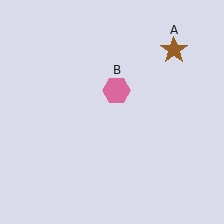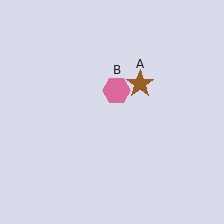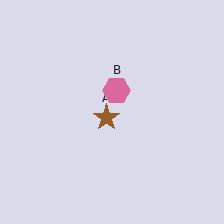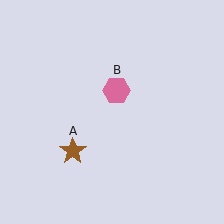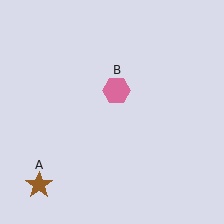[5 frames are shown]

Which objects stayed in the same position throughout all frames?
Pink hexagon (object B) remained stationary.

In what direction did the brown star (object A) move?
The brown star (object A) moved down and to the left.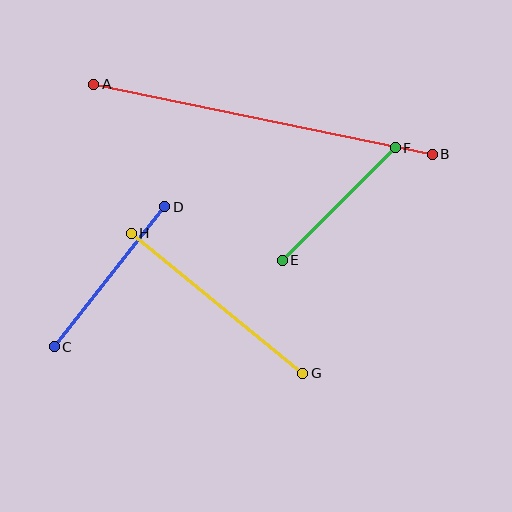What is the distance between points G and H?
The distance is approximately 221 pixels.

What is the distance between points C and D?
The distance is approximately 178 pixels.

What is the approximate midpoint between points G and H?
The midpoint is at approximately (217, 303) pixels.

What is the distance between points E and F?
The distance is approximately 160 pixels.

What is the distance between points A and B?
The distance is approximately 346 pixels.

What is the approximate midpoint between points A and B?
The midpoint is at approximately (263, 119) pixels.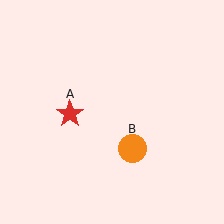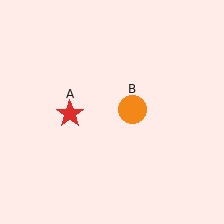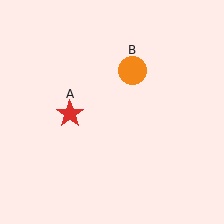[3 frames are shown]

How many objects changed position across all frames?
1 object changed position: orange circle (object B).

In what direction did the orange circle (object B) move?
The orange circle (object B) moved up.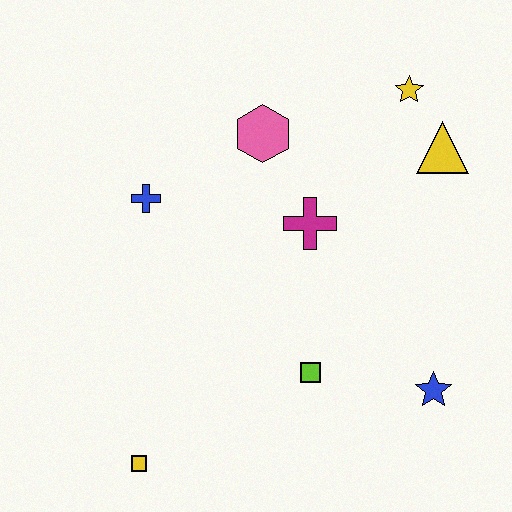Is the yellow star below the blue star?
No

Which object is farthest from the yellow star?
The yellow square is farthest from the yellow star.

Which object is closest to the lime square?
The blue star is closest to the lime square.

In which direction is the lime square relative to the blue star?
The lime square is to the left of the blue star.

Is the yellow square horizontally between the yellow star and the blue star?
No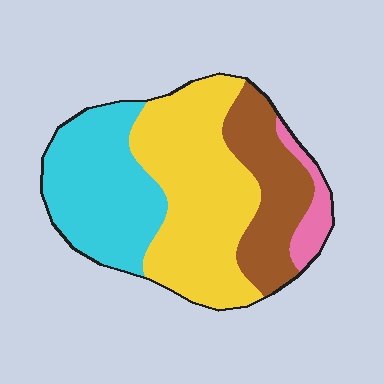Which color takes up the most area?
Yellow, at roughly 40%.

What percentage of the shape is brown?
Brown takes up about one fifth (1/5) of the shape.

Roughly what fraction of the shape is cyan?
Cyan covers around 30% of the shape.